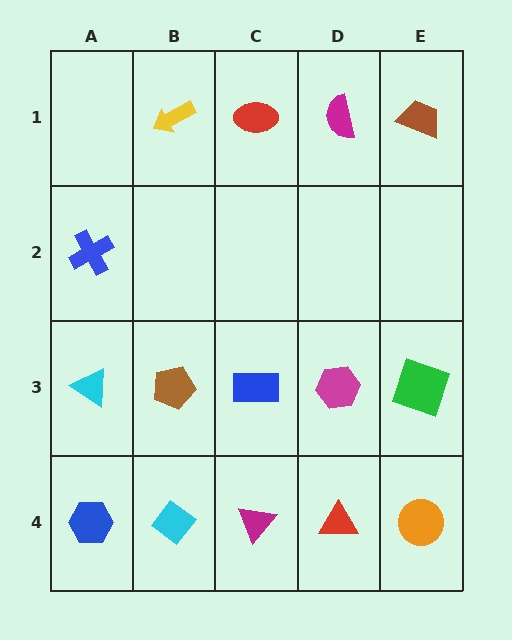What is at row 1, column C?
A red ellipse.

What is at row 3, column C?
A blue rectangle.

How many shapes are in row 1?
4 shapes.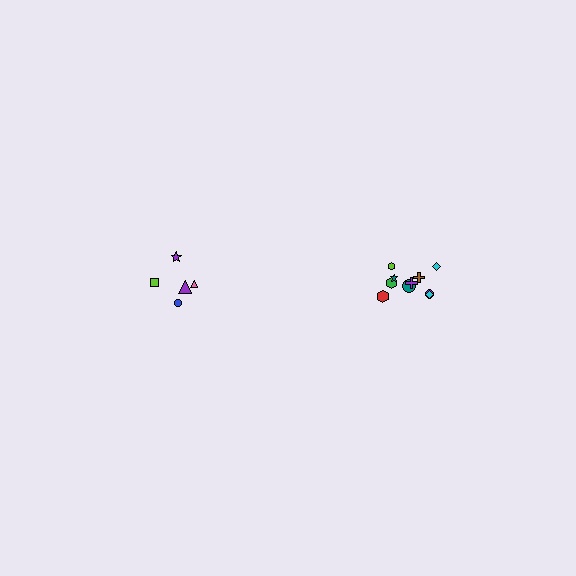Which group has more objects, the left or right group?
The right group.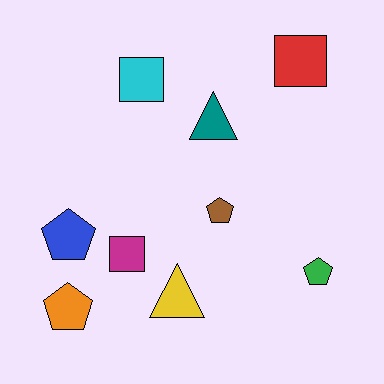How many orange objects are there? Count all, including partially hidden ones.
There is 1 orange object.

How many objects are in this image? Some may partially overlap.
There are 9 objects.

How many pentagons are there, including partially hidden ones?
There are 4 pentagons.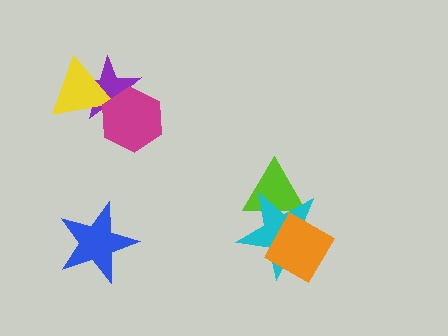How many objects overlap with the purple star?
2 objects overlap with the purple star.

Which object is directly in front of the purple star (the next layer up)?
The yellow triangle is directly in front of the purple star.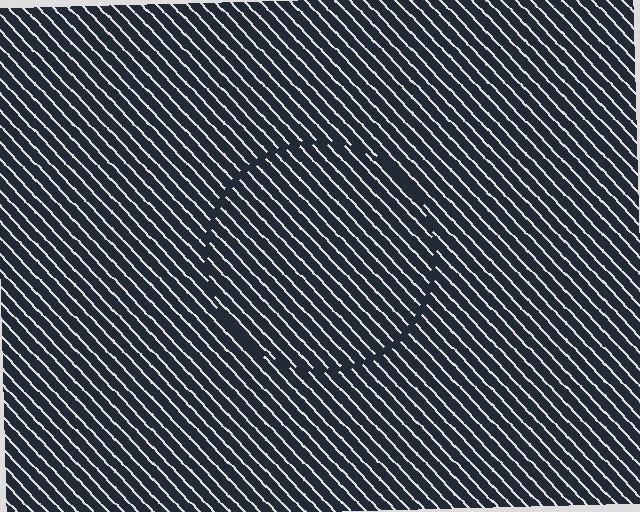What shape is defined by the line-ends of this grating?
An illusory circle. The interior of the shape contains the same grating, shifted by half a period — the contour is defined by the phase discontinuity where line-ends from the inner and outer gratings abut.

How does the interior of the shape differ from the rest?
The interior of the shape contains the same grating, shifted by half a period — the contour is defined by the phase discontinuity where line-ends from the inner and outer gratings abut.